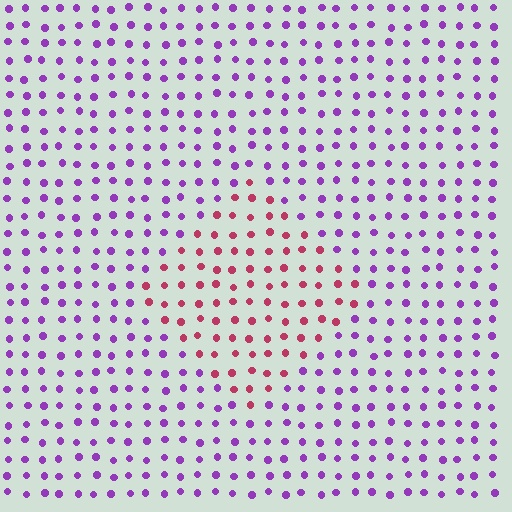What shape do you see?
I see a diamond.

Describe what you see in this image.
The image is filled with small purple elements in a uniform arrangement. A diamond-shaped region is visible where the elements are tinted to a slightly different hue, forming a subtle color boundary.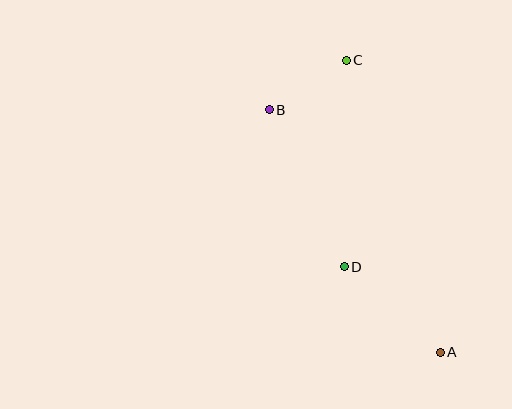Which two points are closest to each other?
Points B and C are closest to each other.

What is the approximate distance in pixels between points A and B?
The distance between A and B is approximately 297 pixels.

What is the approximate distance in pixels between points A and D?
The distance between A and D is approximately 128 pixels.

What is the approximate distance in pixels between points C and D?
The distance between C and D is approximately 206 pixels.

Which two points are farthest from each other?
Points A and C are farthest from each other.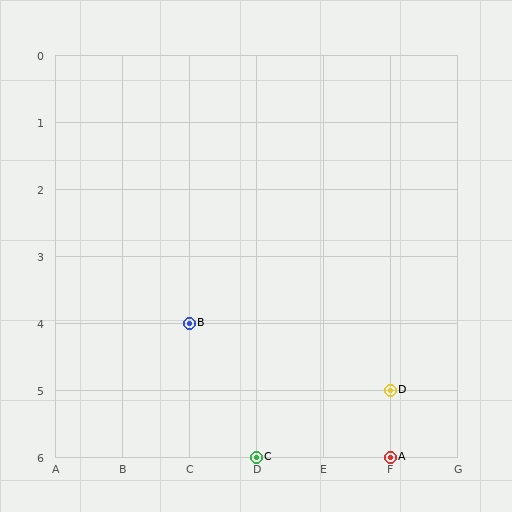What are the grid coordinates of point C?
Point C is at grid coordinates (D, 6).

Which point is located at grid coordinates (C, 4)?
Point B is at (C, 4).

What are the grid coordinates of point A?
Point A is at grid coordinates (F, 6).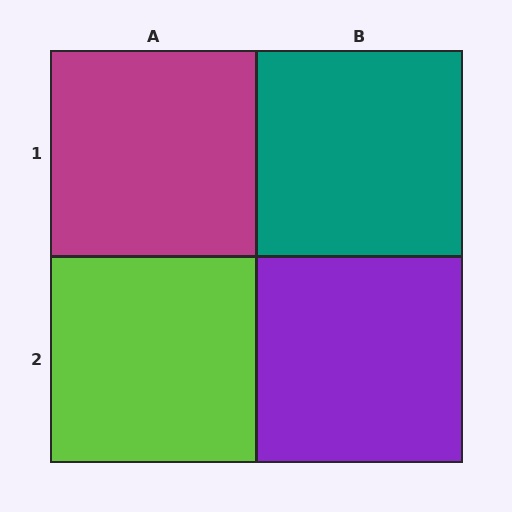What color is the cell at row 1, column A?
Magenta.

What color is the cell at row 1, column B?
Teal.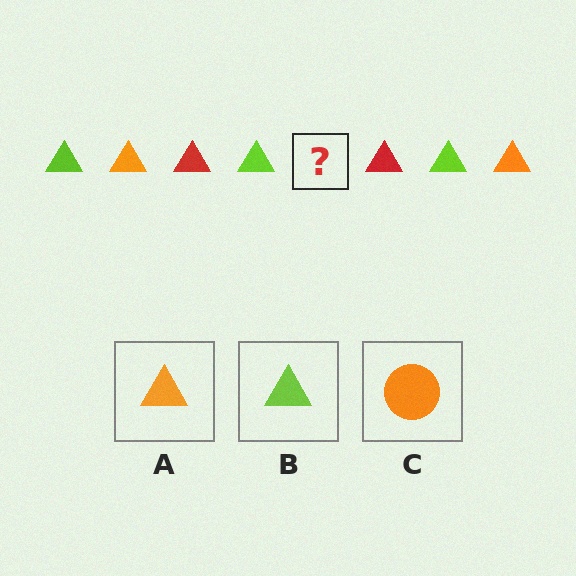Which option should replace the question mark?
Option A.